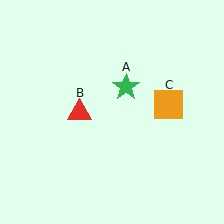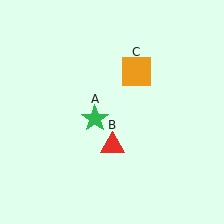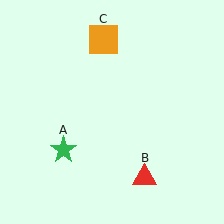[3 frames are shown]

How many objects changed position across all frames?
3 objects changed position: green star (object A), red triangle (object B), orange square (object C).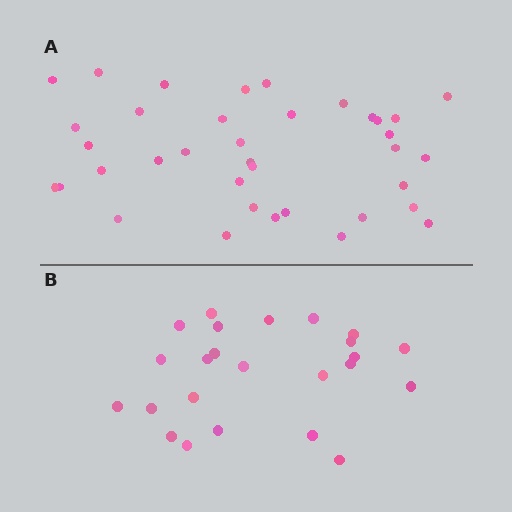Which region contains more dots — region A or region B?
Region A (the top region) has more dots.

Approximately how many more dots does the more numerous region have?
Region A has approximately 15 more dots than region B.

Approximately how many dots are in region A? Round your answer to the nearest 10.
About 40 dots. (The exact count is 37, which rounds to 40.)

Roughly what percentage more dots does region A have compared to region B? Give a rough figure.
About 55% more.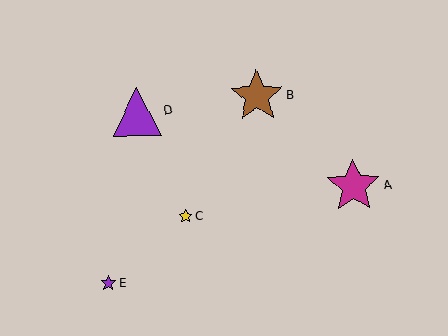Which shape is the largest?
The magenta star (labeled A) is the largest.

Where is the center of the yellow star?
The center of the yellow star is at (186, 216).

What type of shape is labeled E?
Shape E is a purple star.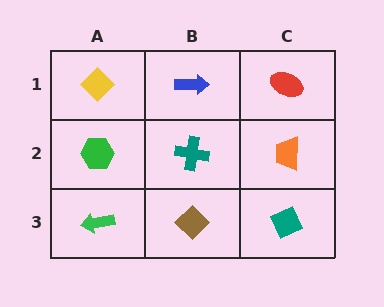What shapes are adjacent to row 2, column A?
A yellow diamond (row 1, column A), a green arrow (row 3, column A), a teal cross (row 2, column B).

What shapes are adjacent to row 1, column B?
A teal cross (row 2, column B), a yellow diamond (row 1, column A), a red ellipse (row 1, column C).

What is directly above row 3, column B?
A teal cross.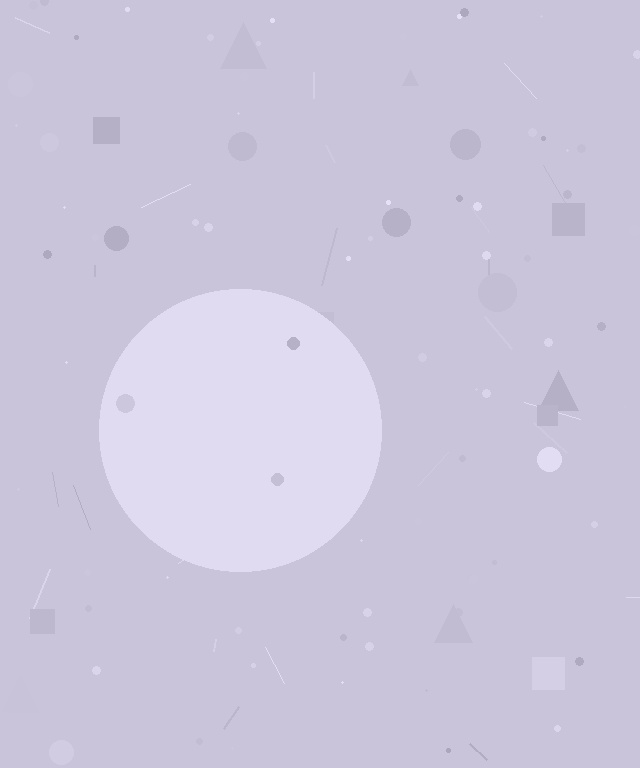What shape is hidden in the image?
A circle is hidden in the image.